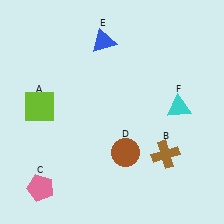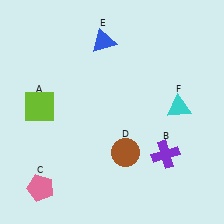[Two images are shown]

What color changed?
The cross (B) changed from brown in Image 1 to purple in Image 2.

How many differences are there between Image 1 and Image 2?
There is 1 difference between the two images.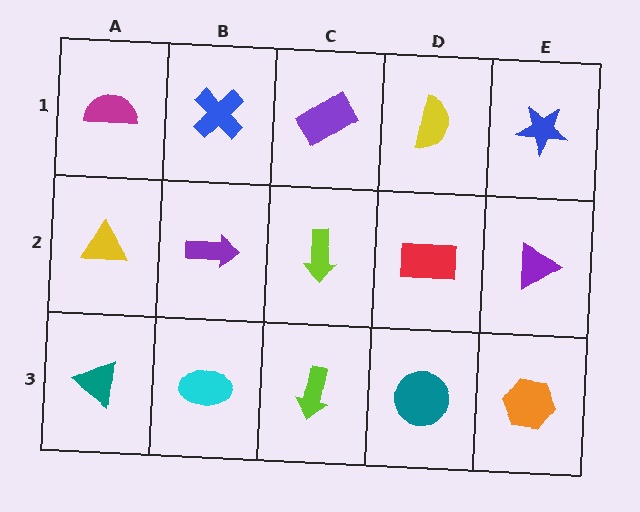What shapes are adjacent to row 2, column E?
A blue star (row 1, column E), an orange hexagon (row 3, column E), a red rectangle (row 2, column D).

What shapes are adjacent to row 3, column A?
A yellow triangle (row 2, column A), a cyan ellipse (row 3, column B).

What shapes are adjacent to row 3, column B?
A purple arrow (row 2, column B), a teal triangle (row 3, column A), a lime arrow (row 3, column C).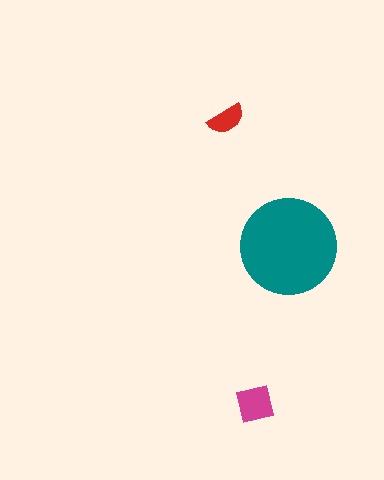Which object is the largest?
The teal circle.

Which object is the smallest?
The red semicircle.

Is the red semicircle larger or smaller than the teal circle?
Smaller.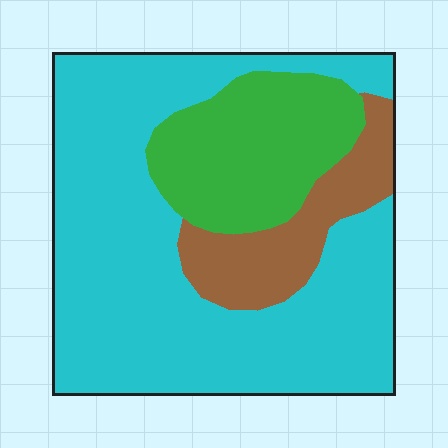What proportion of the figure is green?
Green takes up about one fifth (1/5) of the figure.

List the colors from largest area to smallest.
From largest to smallest: cyan, green, brown.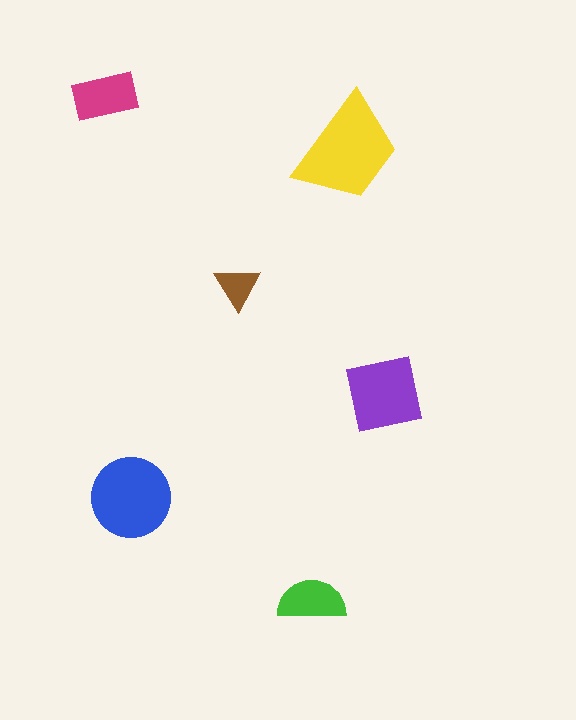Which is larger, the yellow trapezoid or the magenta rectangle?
The yellow trapezoid.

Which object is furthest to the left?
The magenta rectangle is leftmost.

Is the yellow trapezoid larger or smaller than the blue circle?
Larger.